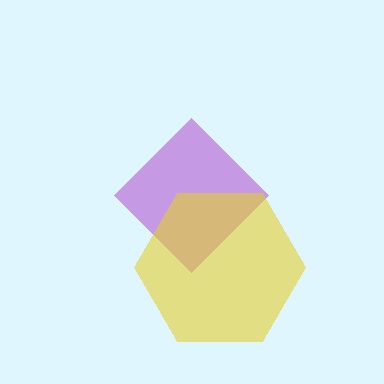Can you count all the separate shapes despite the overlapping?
Yes, there are 2 separate shapes.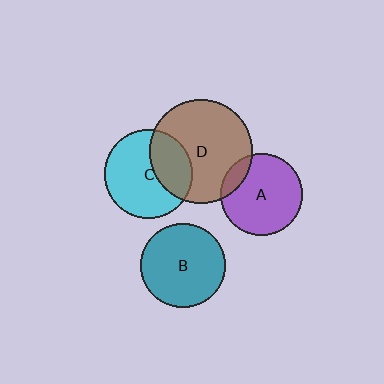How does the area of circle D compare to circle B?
Approximately 1.5 times.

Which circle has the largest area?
Circle D (brown).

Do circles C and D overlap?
Yes.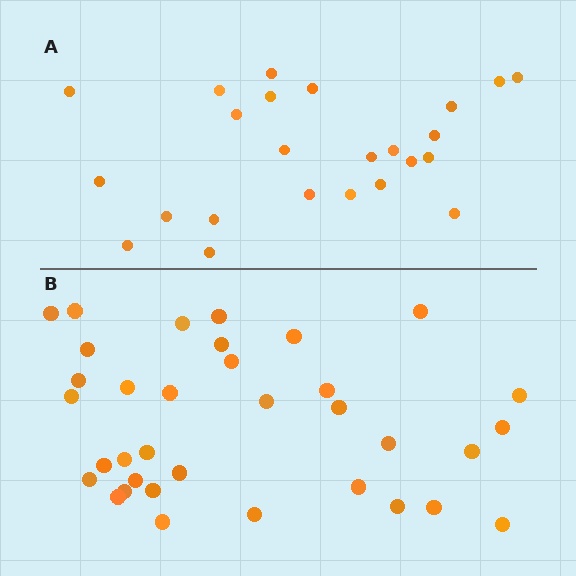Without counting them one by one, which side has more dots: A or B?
Region B (the bottom region) has more dots.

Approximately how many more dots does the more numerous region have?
Region B has roughly 12 or so more dots than region A.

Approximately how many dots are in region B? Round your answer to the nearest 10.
About 40 dots. (The exact count is 35, which rounds to 40.)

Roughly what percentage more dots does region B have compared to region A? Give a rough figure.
About 45% more.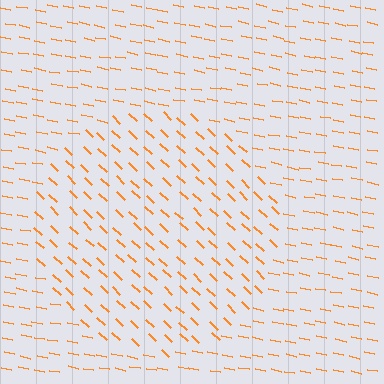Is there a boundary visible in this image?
Yes, there is a texture boundary formed by a change in line orientation.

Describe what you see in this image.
The image is filled with small orange line segments. A circle region in the image has lines oriented differently from the surrounding lines, creating a visible texture boundary.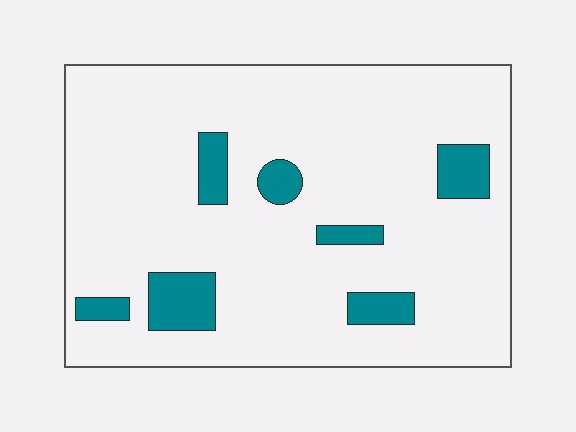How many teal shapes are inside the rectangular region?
7.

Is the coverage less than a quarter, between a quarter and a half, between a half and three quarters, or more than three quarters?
Less than a quarter.